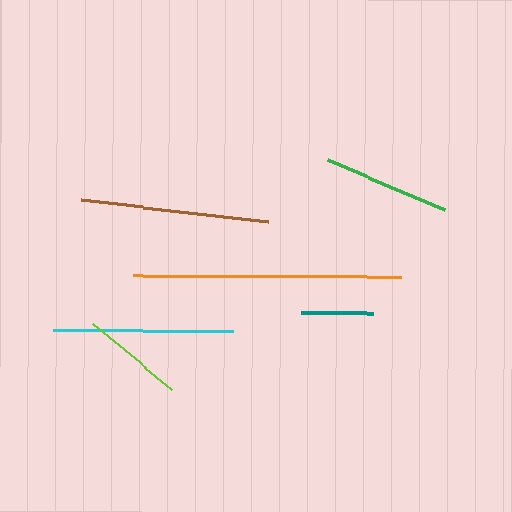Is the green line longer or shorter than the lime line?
The green line is longer than the lime line.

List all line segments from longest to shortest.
From longest to shortest: orange, brown, cyan, green, lime, teal.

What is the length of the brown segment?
The brown segment is approximately 188 pixels long.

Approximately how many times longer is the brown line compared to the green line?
The brown line is approximately 1.5 times the length of the green line.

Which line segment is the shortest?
The teal line is the shortest at approximately 72 pixels.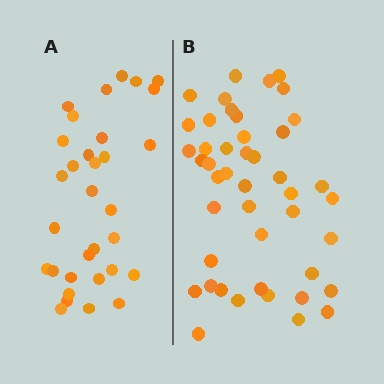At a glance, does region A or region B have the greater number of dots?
Region B (the right region) has more dots.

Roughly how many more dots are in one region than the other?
Region B has approximately 15 more dots than region A.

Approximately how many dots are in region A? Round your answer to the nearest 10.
About 30 dots. (The exact count is 32, which rounds to 30.)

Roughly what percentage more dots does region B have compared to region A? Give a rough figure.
About 40% more.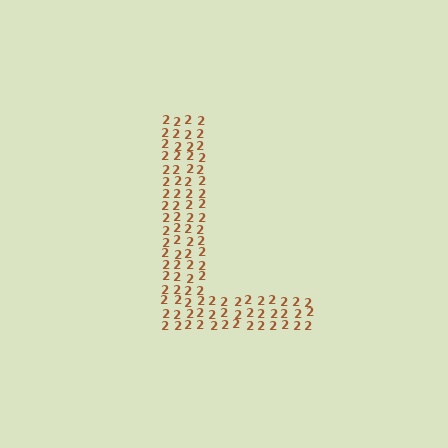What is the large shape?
The large shape is the letter L.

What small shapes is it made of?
It is made of small digit 2's.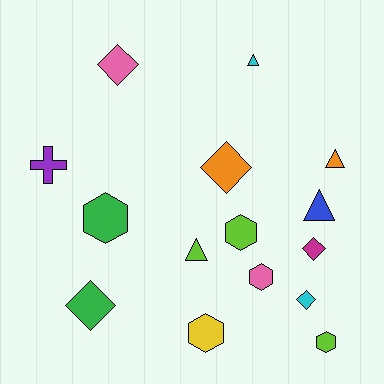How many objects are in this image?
There are 15 objects.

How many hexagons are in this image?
There are 5 hexagons.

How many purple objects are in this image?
There is 1 purple object.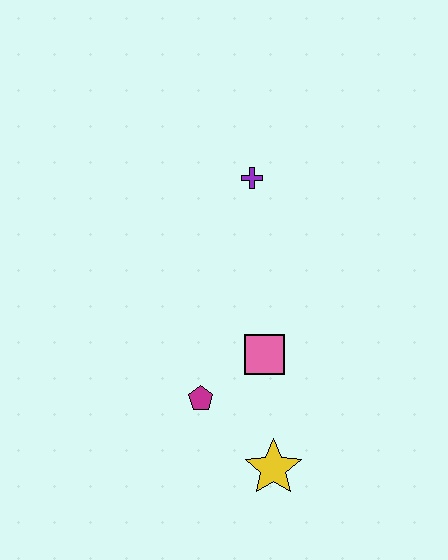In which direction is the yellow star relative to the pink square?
The yellow star is below the pink square.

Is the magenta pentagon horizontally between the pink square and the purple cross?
No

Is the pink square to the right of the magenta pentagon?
Yes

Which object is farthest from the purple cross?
The yellow star is farthest from the purple cross.